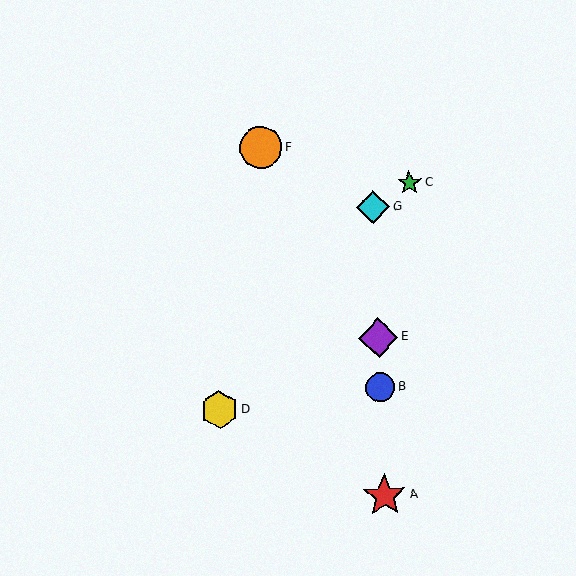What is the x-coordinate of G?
Object G is at x≈373.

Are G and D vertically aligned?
No, G is at x≈373 and D is at x≈220.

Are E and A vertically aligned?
Yes, both are at x≈378.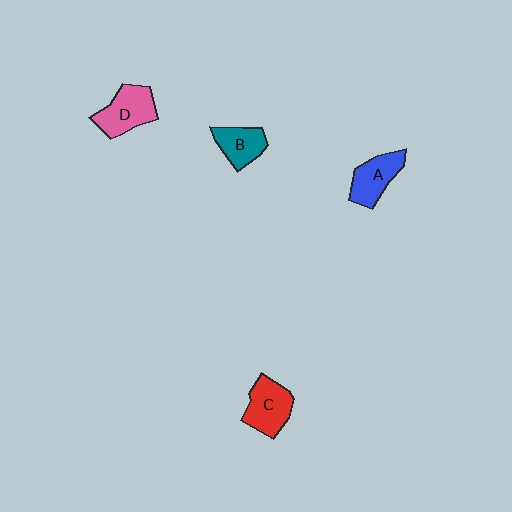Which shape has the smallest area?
Shape B (teal).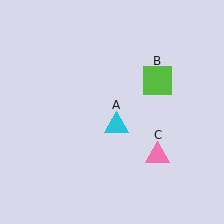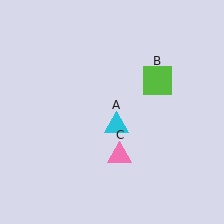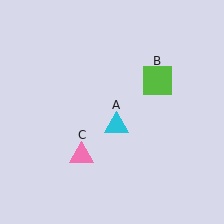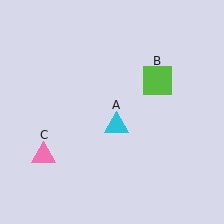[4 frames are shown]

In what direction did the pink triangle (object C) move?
The pink triangle (object C) moved left.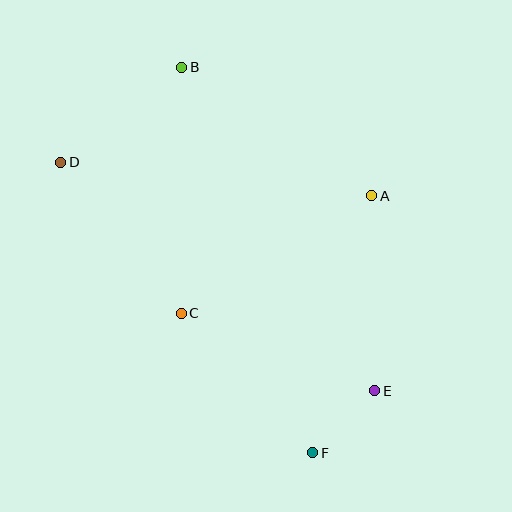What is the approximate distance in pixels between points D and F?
The distance between D and F is approximately 384 pixels.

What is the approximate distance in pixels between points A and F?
The distance between A and F is approximately 264 pixels.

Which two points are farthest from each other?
Points B and F are farthest from each other.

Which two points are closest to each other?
Points E and F are closest to each other.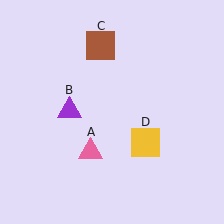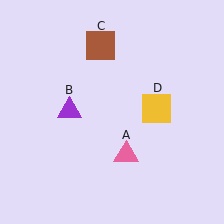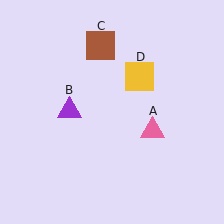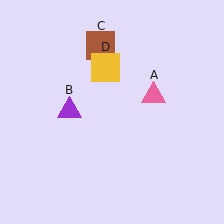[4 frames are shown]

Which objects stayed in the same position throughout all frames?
Purple triangle (object B) and brown square (object C) remained stationary.